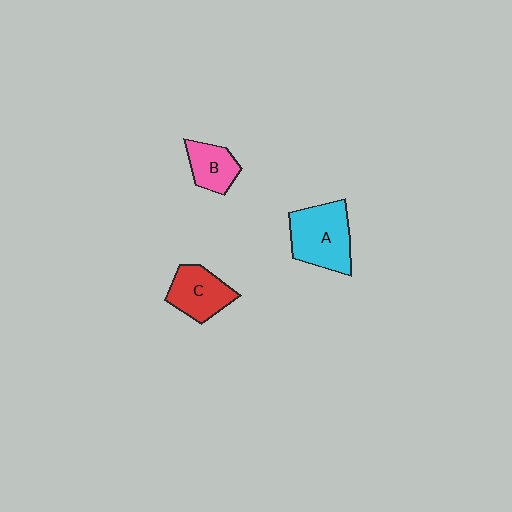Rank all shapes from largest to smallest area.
From largest to smallest: A (cyan), C (red), B (pink).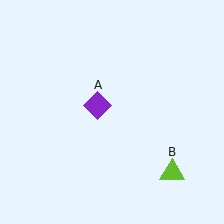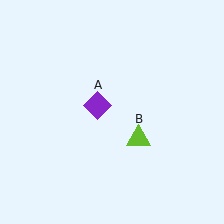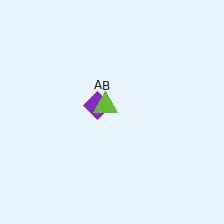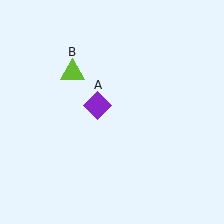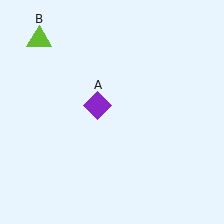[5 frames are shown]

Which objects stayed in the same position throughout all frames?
Purple diamond (object A) remained stationary.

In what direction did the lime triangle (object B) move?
The lime triangle (object B) moved up and to the left.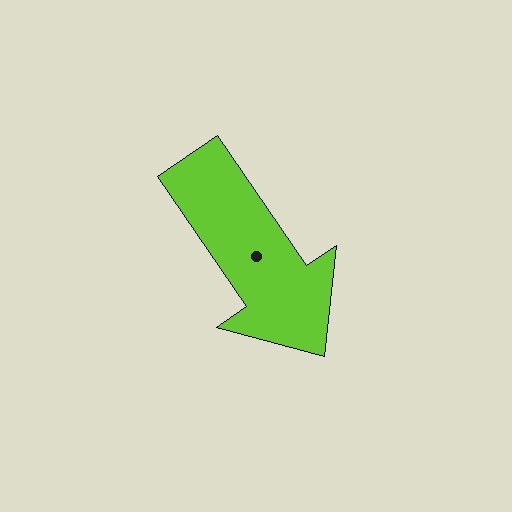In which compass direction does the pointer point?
Southeast.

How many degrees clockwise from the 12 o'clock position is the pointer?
Approximately 146 degrees.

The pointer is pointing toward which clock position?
Roughly 5 o'clock.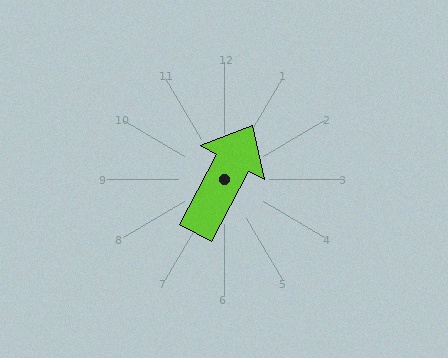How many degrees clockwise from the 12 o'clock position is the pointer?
Approximately 28 degrees.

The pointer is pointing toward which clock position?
Roughly 1 o'clock.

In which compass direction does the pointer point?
Northeast.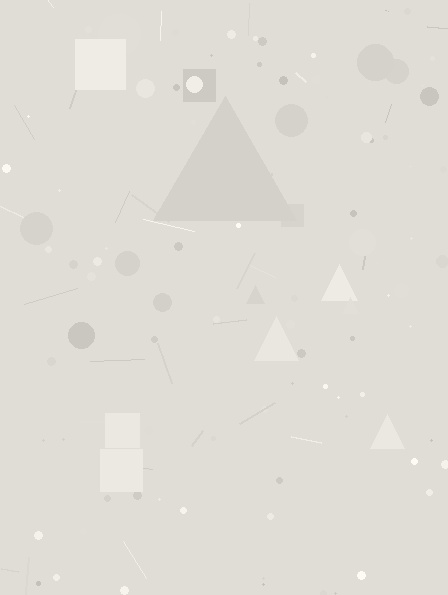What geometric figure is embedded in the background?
A triangle is embedded in the background.